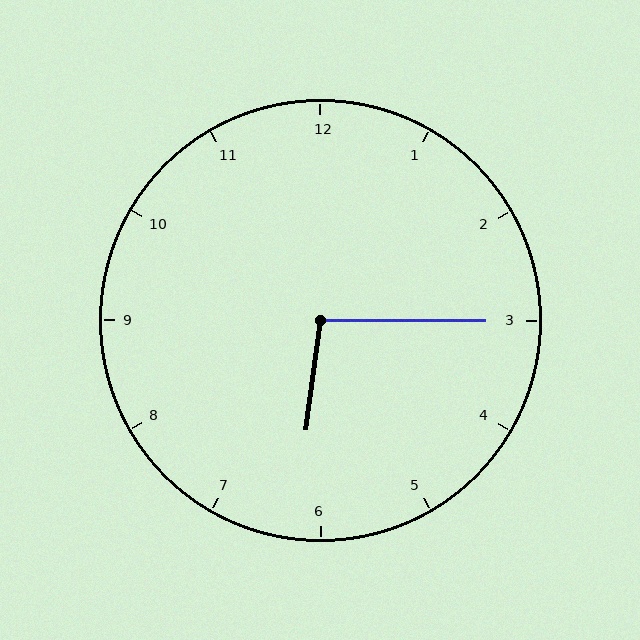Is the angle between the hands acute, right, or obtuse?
It is obtuse.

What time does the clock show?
6:15.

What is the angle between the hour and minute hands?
Approximately 98 degrees.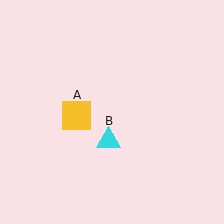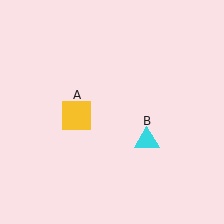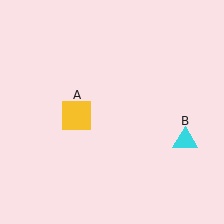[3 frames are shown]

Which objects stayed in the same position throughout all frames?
Yellow square (object A) remained stationary.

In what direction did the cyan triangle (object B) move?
The cyan triangle (object B) moved right.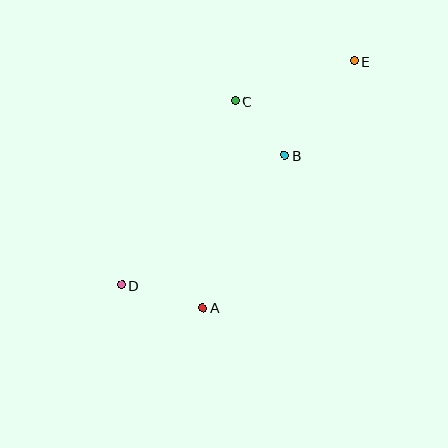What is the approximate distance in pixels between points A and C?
The distance between A and C is approximately 209 pixels.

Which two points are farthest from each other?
Points D and E are farthest from each other.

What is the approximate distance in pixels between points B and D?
The distance between B and D is approximately 208 pixels.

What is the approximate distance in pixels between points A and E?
The distance between A and E is approximately 290 pixels.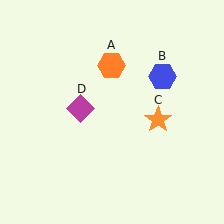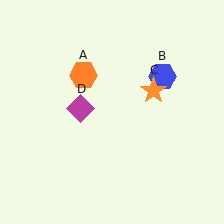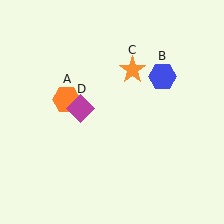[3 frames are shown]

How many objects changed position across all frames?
2 objects changed position: orange hexagon (object A), orange star (object C).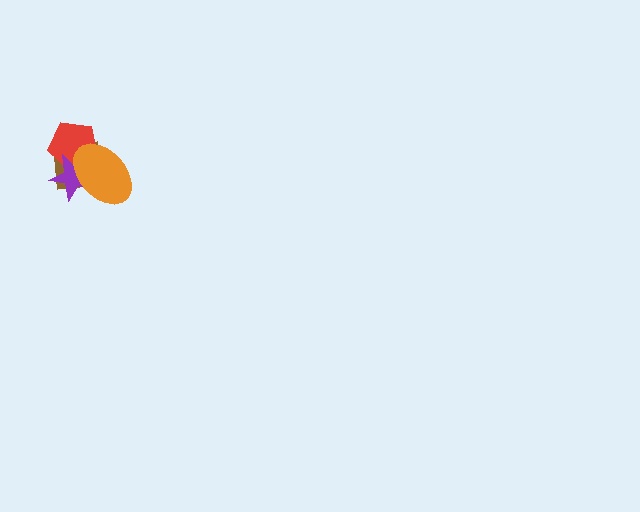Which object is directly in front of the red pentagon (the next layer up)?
The purple star is directly in front of the red pentagon.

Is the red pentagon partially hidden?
Yes, it is partially covered by another shape.